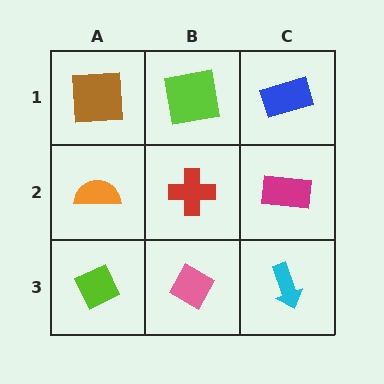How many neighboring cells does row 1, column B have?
3.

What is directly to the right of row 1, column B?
A blue rectangle.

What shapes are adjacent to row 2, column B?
A lime square (row 1, column B), a pink diamond (row 3, column B), an orange semicircle (row 2, column A), a magenta rectangle (row 2, column C).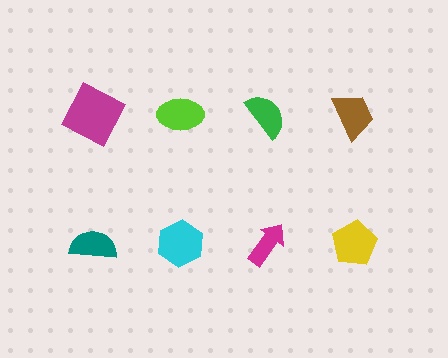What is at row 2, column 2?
A cyan hexagon.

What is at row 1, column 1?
A magenta square.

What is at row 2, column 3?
A magenta arrow.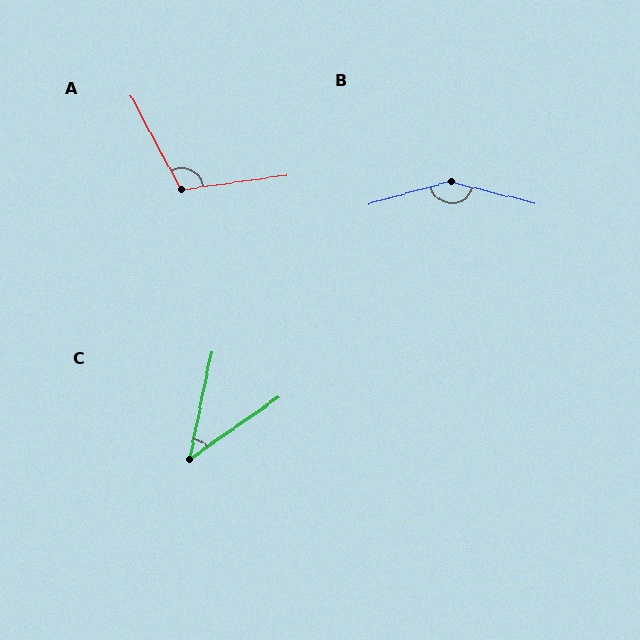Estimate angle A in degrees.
Approximately 111 degrees.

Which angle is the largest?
B, at approximately 150 degrees.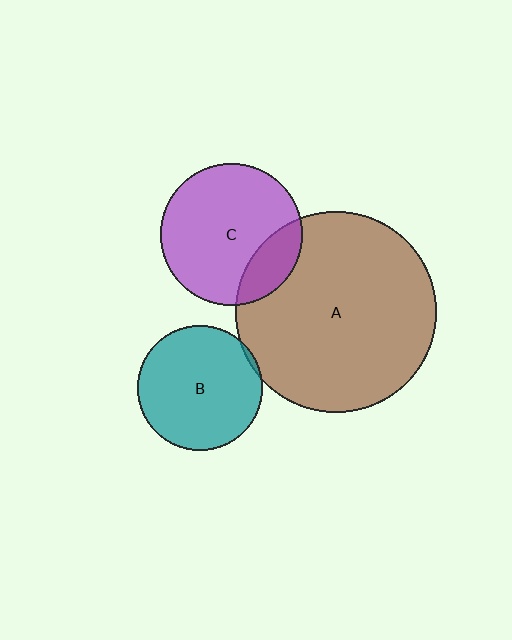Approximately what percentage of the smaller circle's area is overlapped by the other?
Approximately 20%.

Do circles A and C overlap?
Yes.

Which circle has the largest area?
Circle A (brown).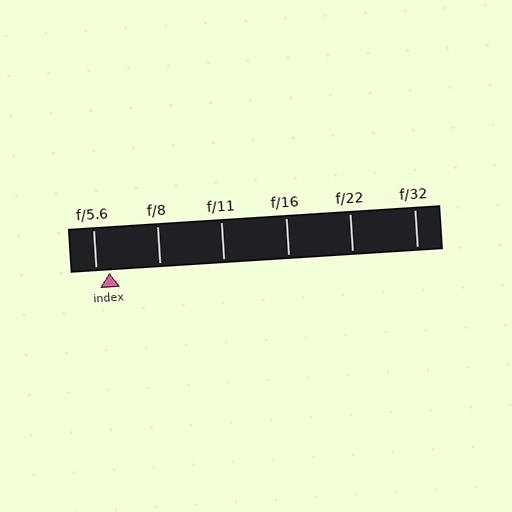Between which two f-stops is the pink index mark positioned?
The index mark is between f/5.6 and f/8.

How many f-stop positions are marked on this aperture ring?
There are 6 f-stop positions marked.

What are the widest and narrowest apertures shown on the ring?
The widest aperture shown is f/5.6 and the narrowest is f/32.